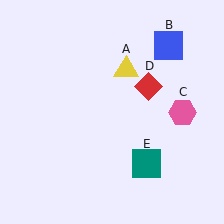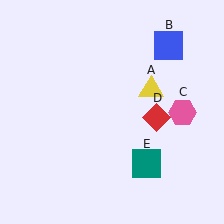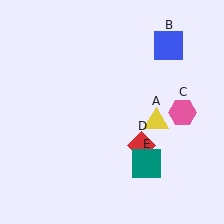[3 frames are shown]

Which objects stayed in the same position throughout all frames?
Blue square (object B) and pink hexagon (object C) and teal square (object E) remained stationary.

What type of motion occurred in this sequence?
The yellow triangle (object A), red diamond (object D) rotated clockwise around the center of the scene.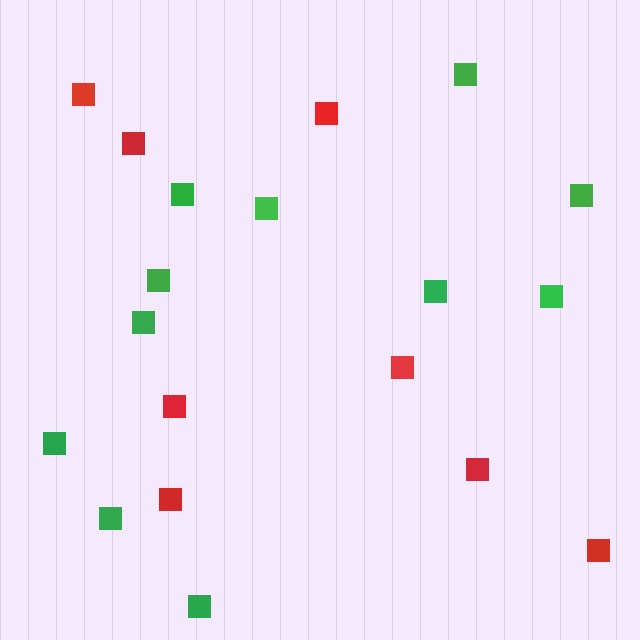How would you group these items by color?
There are 2 groups: one group of green squares (11) and one group of red squares (8).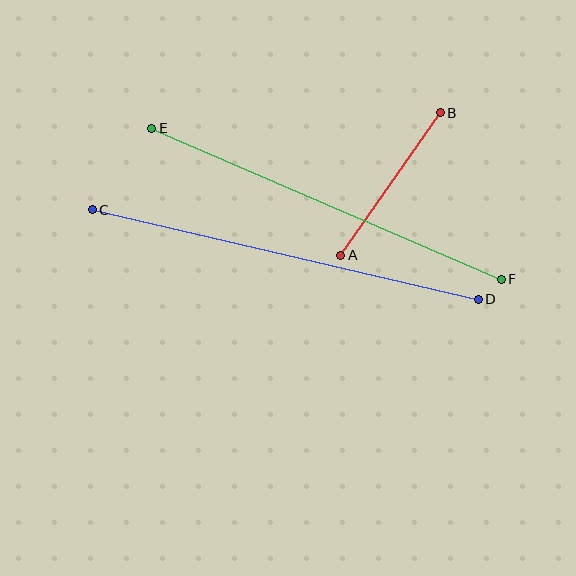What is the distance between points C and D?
The distance is approximately 396 pixels.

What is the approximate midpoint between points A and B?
The midpoint is at approximately (390, 184) pixels.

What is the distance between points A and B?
The distance is approximately 174 pixels.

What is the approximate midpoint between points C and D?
The midpoint is at approximately (285, 255) pixels.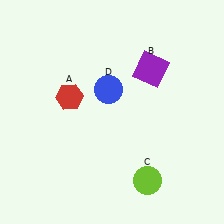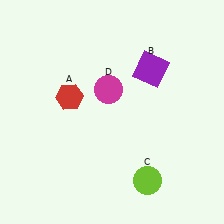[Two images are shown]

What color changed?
The circle (D) changed from blue in Image 1 to magenta in Image 2.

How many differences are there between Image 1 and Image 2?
There is 1 difference between the two images.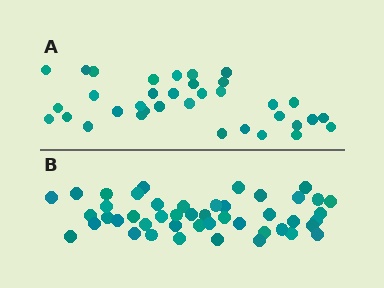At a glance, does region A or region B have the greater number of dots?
Region B (the bottom region) has more dots.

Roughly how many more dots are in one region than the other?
Region B has roughly 12 or so more dots than region A.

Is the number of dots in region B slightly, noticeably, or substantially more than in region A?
Region B has noticeably more, but not dramatically so. The ratio is roughly 1.3 to 1.